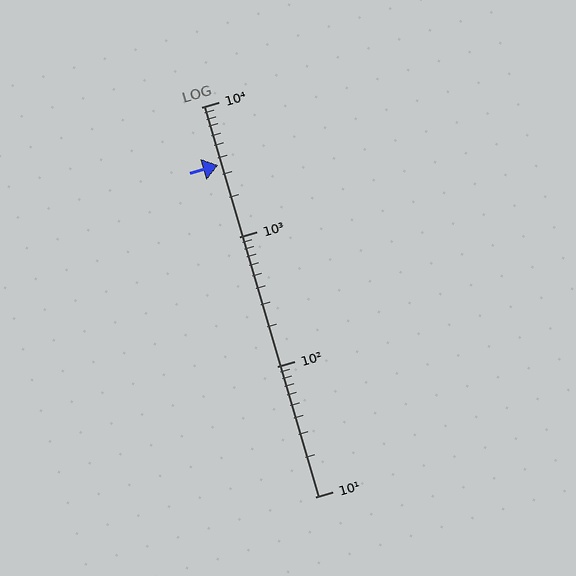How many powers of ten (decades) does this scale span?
The scale spans 3 decades, from 10 to 10000.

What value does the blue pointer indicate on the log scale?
The pointer indicates approximately 3600.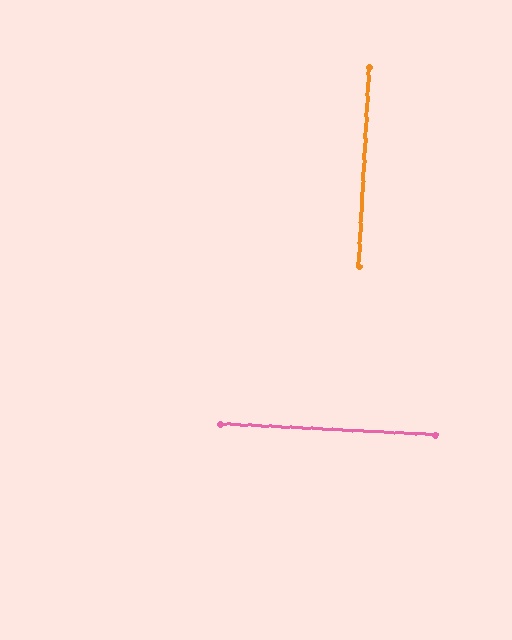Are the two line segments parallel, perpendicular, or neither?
Perpendicular — they meet at approximately 90°.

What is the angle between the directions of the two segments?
Approximately 90 degrees.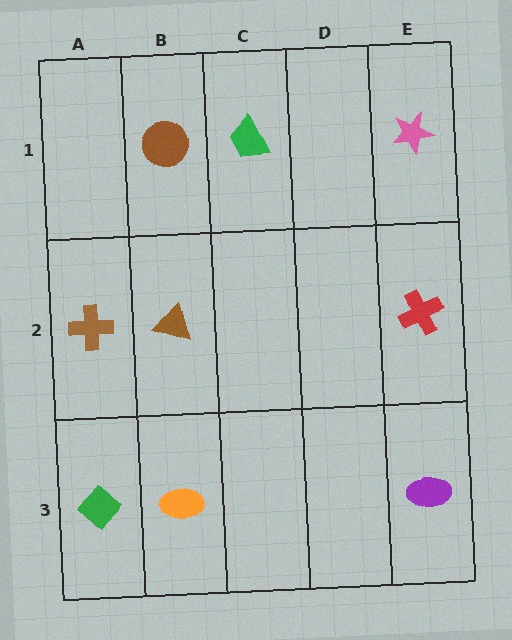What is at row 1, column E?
A pink star.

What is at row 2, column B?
A brown triangle.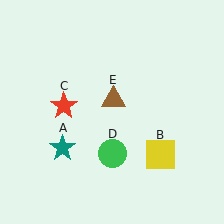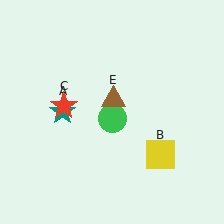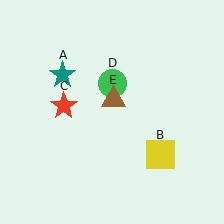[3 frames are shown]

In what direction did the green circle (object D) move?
The green circle (object D) moved up.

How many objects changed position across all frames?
2 objects changed position: teal star (object A), green circle (object D).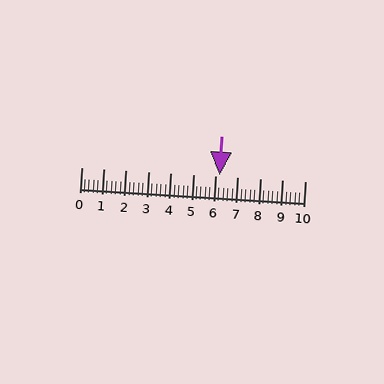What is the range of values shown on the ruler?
The ruler shows values from 0 to 10.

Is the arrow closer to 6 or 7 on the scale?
The arrow is closer to 6.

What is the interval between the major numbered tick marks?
The major tick marks are spaced 1 units apart.